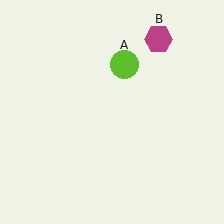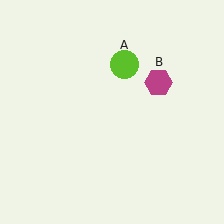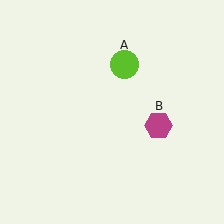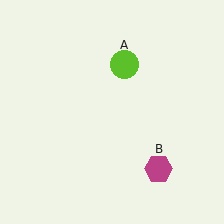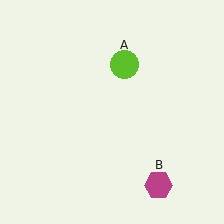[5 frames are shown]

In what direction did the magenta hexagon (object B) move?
The magenta hexagon (object B) moved down.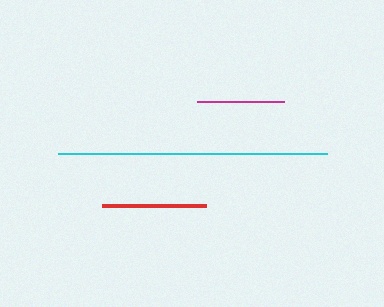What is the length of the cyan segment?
The cyan segment is approximately 269 pixels long.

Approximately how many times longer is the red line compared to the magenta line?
The red line is approximately 1.2 times the length of the magenta line.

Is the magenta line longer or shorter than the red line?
The red line is longer than the magenta line.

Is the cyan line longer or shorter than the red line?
The cyan line is longer than the red line.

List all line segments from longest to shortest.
From longest to shortest: cyan, red, magenta.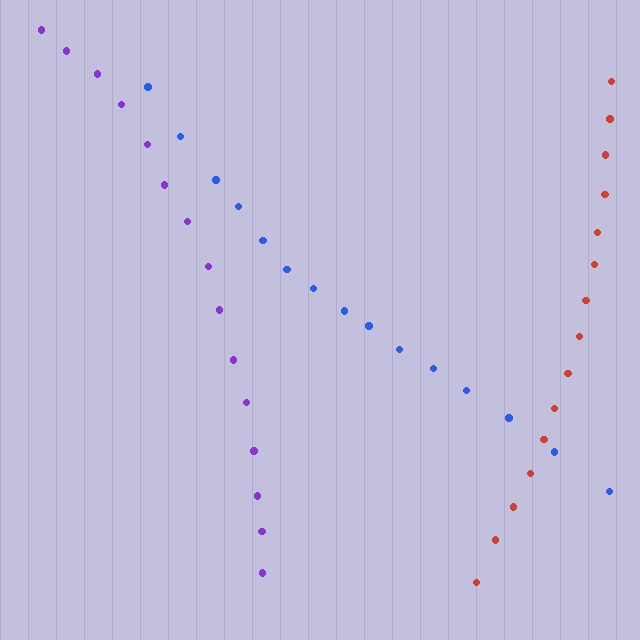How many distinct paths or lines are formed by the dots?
There are 3 distinct paths.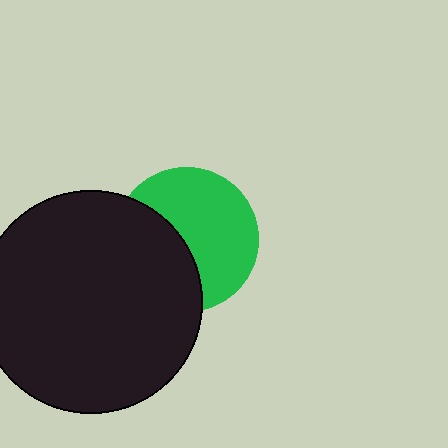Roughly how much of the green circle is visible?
About half of it is visible (roughly 59%).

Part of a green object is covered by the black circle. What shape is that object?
It is a circle.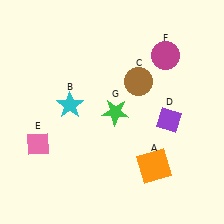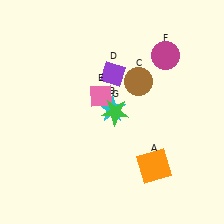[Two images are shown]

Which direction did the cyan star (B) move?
The cyan star (B) moved right.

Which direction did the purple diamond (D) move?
The purple diamond (D) moved left.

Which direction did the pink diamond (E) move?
The pink diamond (E) moved right.